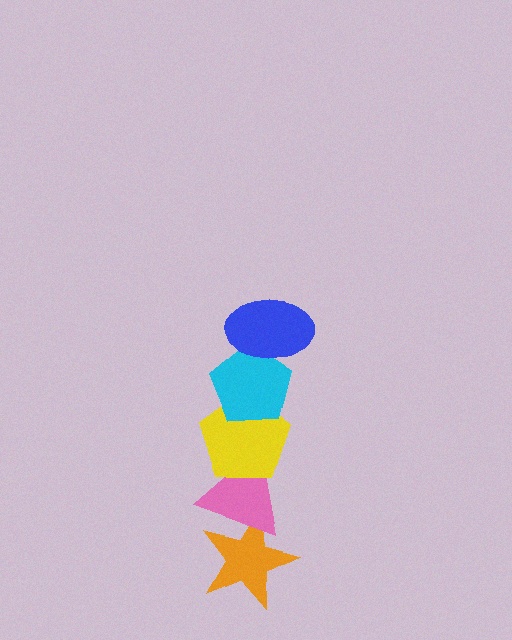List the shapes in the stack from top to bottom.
From top to bottom: the blue ellipse, the cyan pentagon, the yellow pentagon, the pink triangle, the orange star.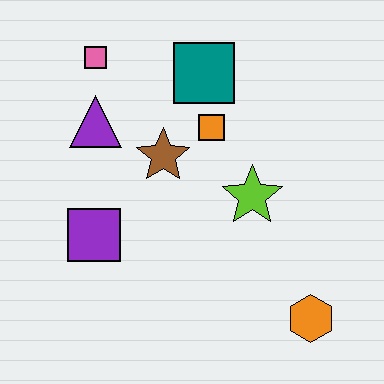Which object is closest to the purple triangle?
The pink square is closest to the purple triangle.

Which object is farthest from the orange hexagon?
The pink square is farthest from the orange hexagon.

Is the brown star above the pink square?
No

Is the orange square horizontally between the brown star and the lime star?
Yes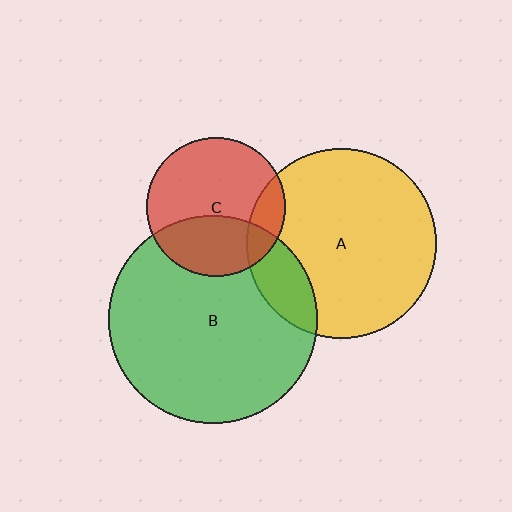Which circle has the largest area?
Circle B (green).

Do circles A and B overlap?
Yes.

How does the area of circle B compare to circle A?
Approximately 1.2 times.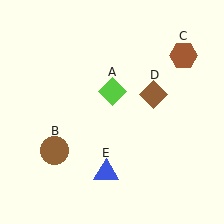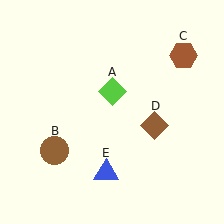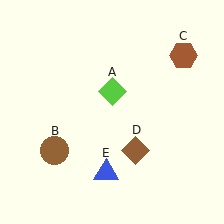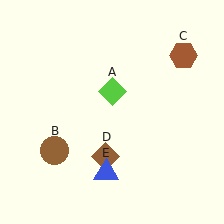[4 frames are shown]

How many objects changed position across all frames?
1 object changed position: brown diamond (object D).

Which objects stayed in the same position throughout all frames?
Lime diamond (object A) and brown circle (object B) and brown hexagon (object C) and blue triangle (object E) remained stationary.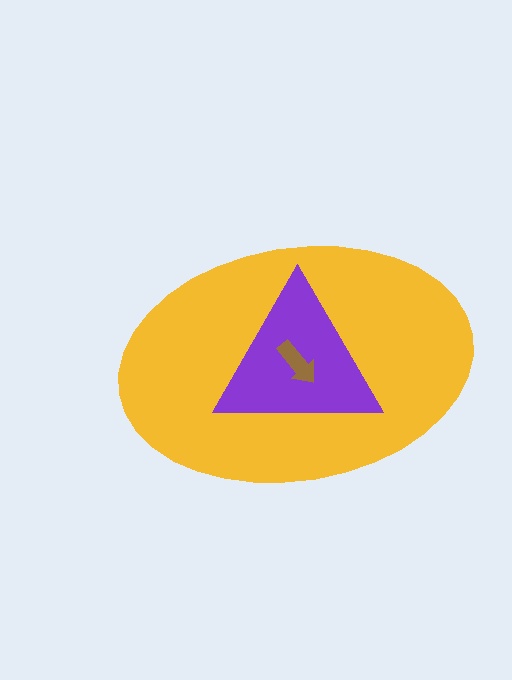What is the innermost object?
The brown arrow.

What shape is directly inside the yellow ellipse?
The purple triangle.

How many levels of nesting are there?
3.